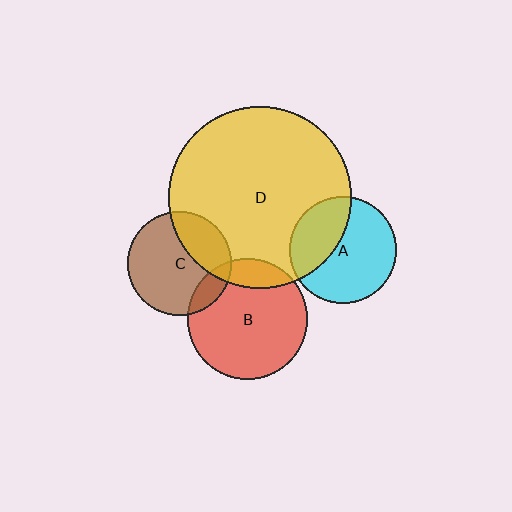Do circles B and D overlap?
Yes.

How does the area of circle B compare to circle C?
Approximately 1.3 times.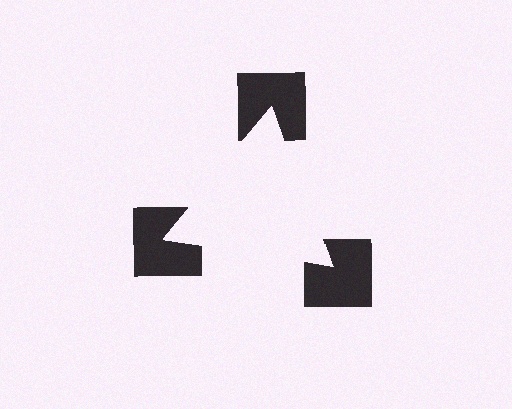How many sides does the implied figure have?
3 sides.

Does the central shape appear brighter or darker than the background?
It typically appears slightly brighter than the background, even though no actual brightness change is drawn.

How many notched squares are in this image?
There are 3 — one at each vertex of the illusory triangle.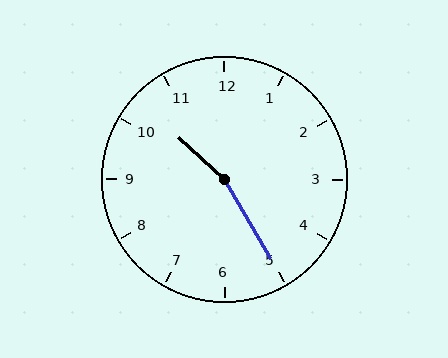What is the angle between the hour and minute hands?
Approximately 162 degrees.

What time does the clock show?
10:25.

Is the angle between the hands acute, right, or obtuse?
It is obtuse.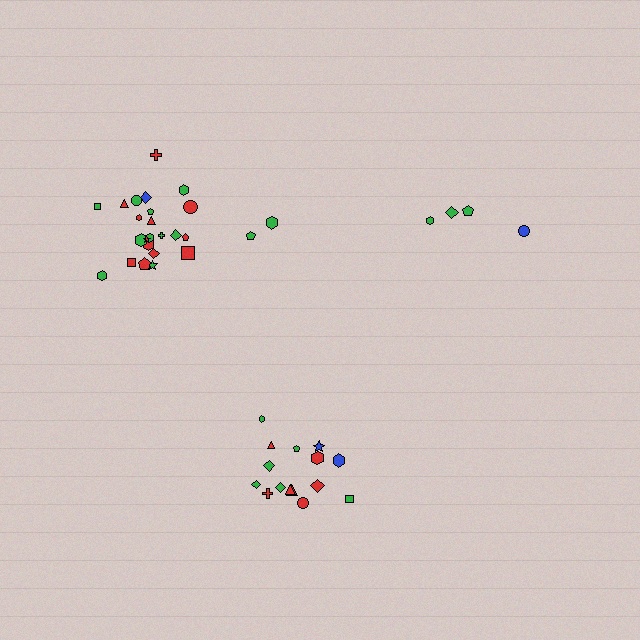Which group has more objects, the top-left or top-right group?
The top-left group.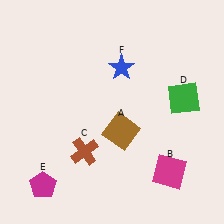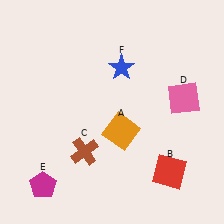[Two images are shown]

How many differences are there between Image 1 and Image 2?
There are 3 differences between the two images.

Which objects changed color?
A changed from brown to orange. B changed from magenta to red. D changed from green to pink.